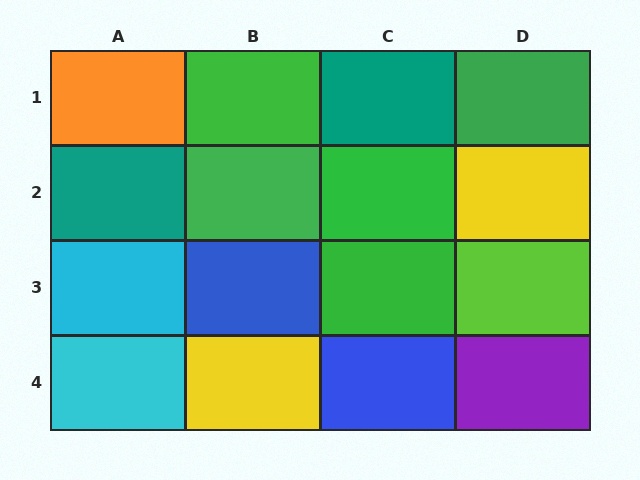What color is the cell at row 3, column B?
Blue.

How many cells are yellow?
2 cells are yellow.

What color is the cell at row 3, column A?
Cyan.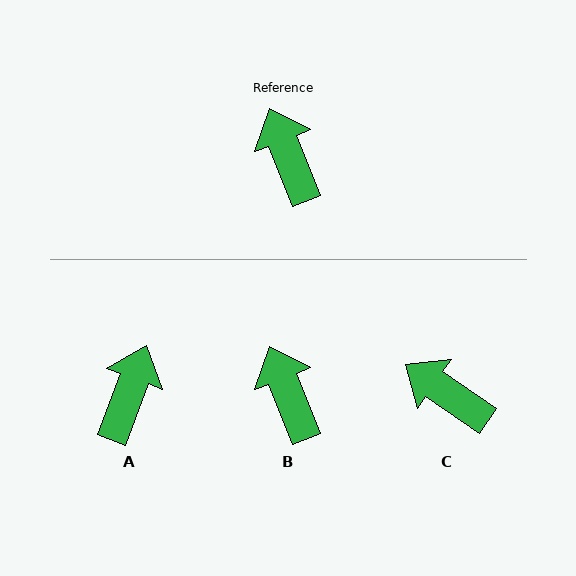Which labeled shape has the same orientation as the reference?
B.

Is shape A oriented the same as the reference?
No, it is off by about 42 degrees.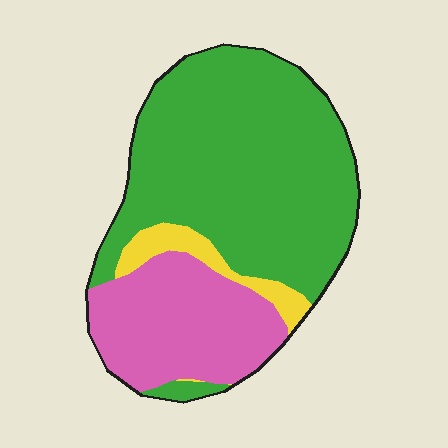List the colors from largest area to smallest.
From largest to smallest: green, pink, yellow.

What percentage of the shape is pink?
Pink takes up between a sixth and a third of the shape.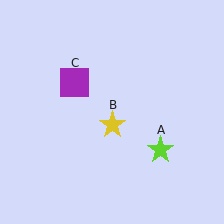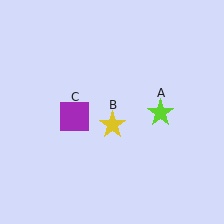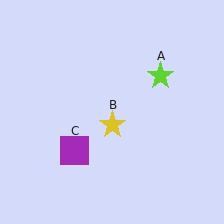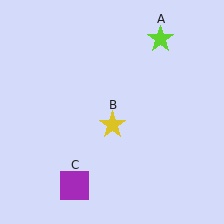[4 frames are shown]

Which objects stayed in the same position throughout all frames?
Yellow star (object B) remained stationary.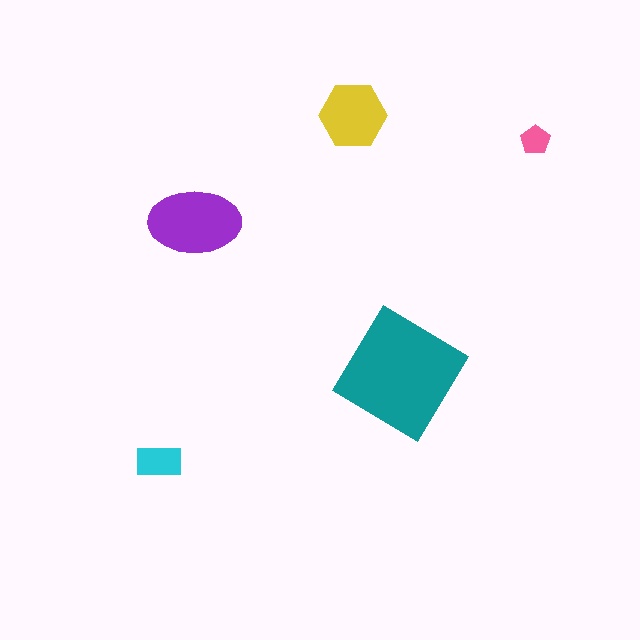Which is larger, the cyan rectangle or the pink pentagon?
The cyan rectangle.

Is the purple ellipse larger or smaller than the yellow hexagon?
Larger.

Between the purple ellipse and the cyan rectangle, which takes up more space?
The purple ellipse.